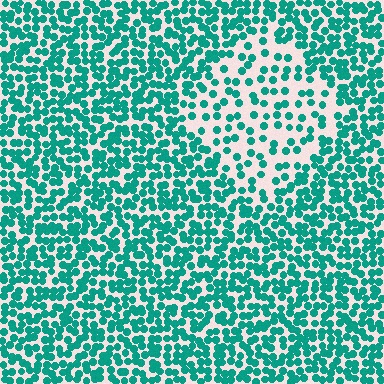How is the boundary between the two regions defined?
The boundary is defined by a change in element density (approximately 2.2x ratio). All elements are the same color, size, and shape.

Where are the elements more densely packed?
The elements are more densely packed outside the diamond boundary.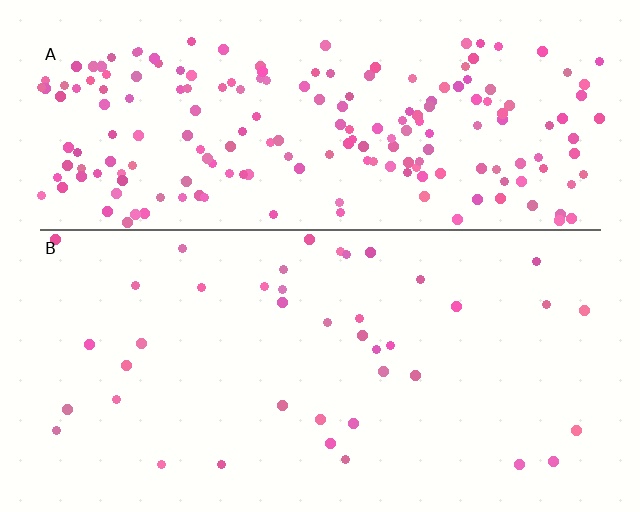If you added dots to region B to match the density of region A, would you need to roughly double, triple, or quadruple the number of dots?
Approximately quadruple.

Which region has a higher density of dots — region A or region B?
A (the top).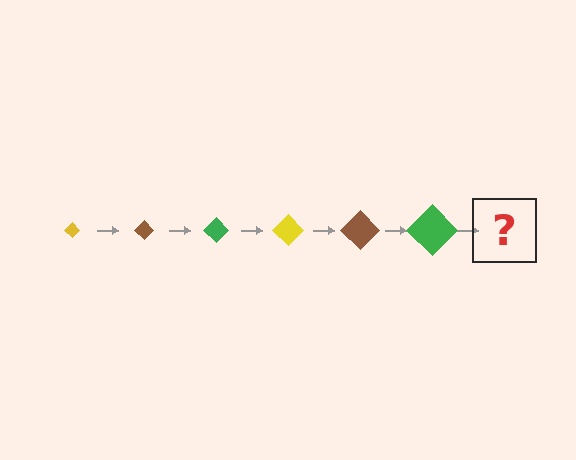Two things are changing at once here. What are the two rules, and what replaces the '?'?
The two rules are that the diamond grows larger each step and the color cycles through yellow, brown, and green. The '?' should be a yellow diamond, larger than the previous one.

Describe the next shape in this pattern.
It should be a yellow diamond, larger than the previous one.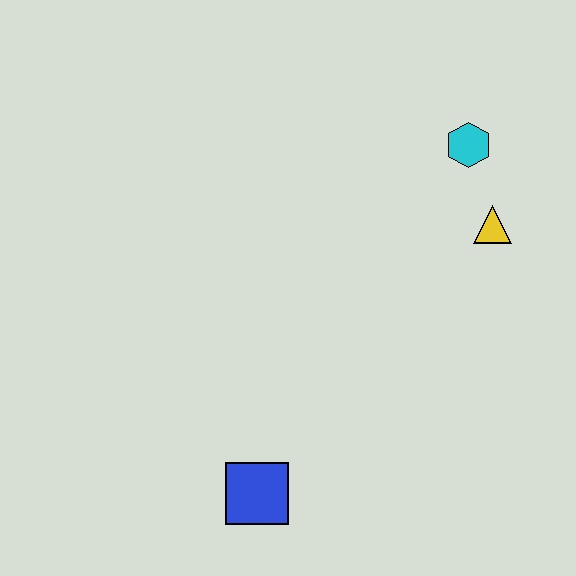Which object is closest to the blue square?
The yellow triangle is closest to the blue square.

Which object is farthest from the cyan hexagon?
The blue square is farthest from the cyan hexagon.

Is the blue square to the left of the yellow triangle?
Yes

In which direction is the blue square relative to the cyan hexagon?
The blue square is below the cyan hexagon.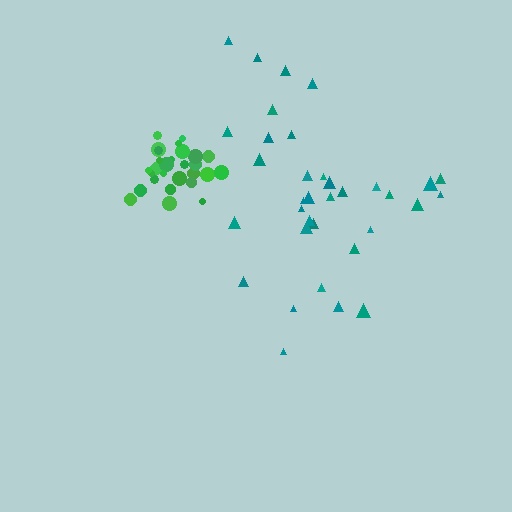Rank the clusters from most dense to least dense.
green, teal.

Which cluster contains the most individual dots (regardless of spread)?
Teal (35).